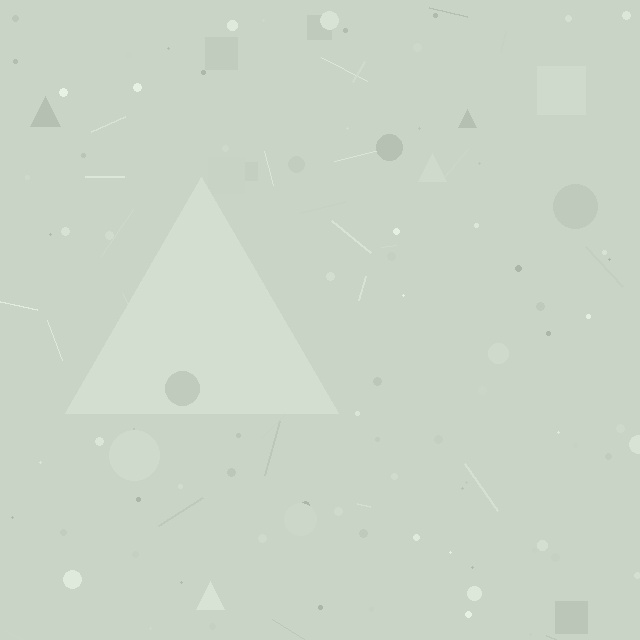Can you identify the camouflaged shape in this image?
The camouflaged shape is a triangle.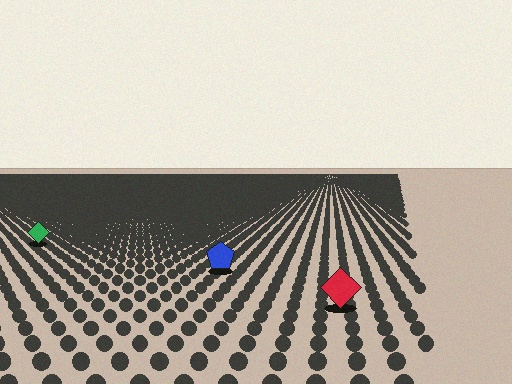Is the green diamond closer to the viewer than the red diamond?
No. The red diamond is closer — you can tell from the texture gradient: the ground texture is coarser near it.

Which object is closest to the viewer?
The red diamond is closest. The texture marks near it are larger and more spread out.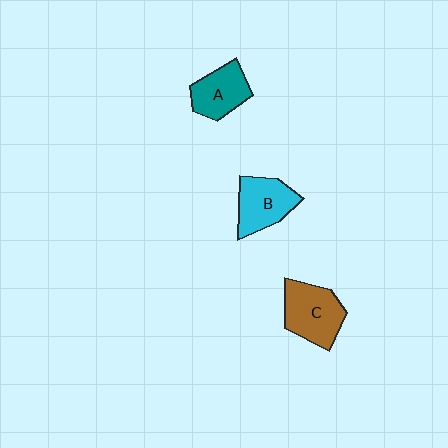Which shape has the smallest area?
Shape A (teal).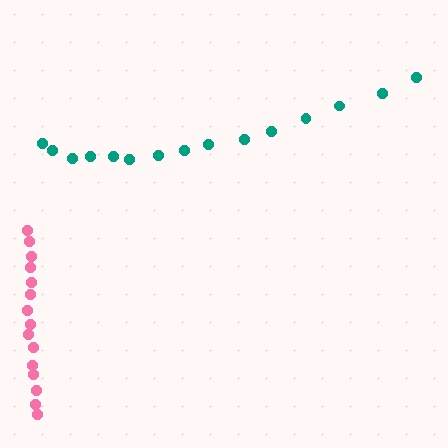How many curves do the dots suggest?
There are 2 distinct paths.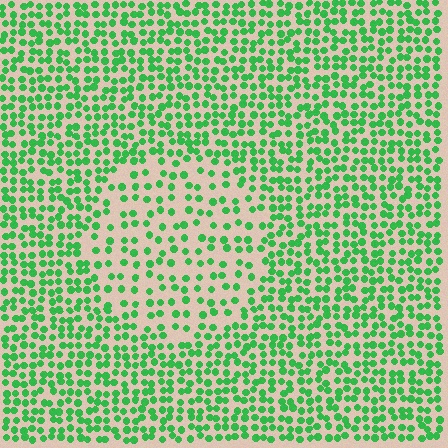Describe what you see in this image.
The image contains small green elements arranged at two different densities. A circle-shaped region is visible where the elements are less densely packed than the surrounding area.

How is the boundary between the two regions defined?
The boundary is defined by a change in element density (approximately 1.9x ratio). All elements are the same color, size, and shape.